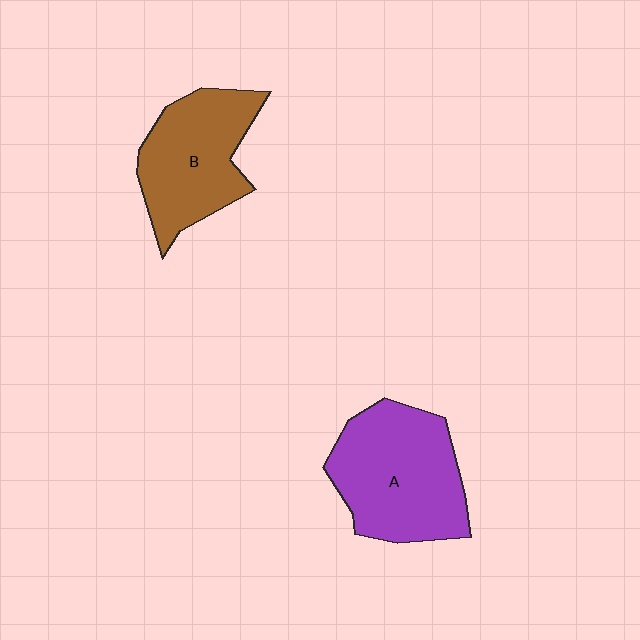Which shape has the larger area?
Shape A (purple).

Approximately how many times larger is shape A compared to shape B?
Approximately 1.2 times.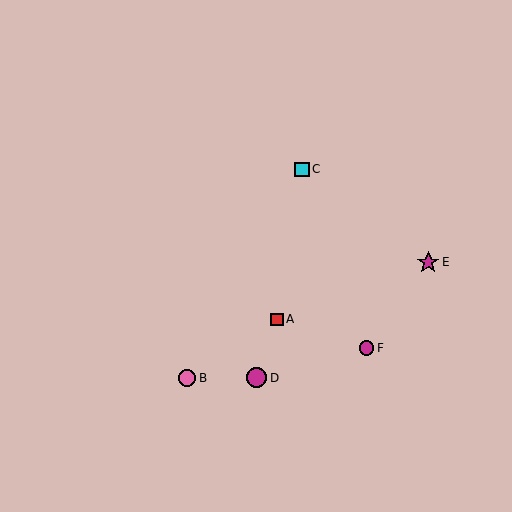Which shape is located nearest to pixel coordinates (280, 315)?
The red square (labeled A) at (277, 319) is nearest to that location.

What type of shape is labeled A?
Shape A is a red square.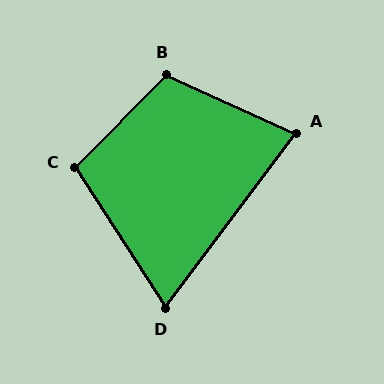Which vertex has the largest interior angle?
B, at approximately 111 degrees.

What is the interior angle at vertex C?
Approximately 103 degrees (obtuse).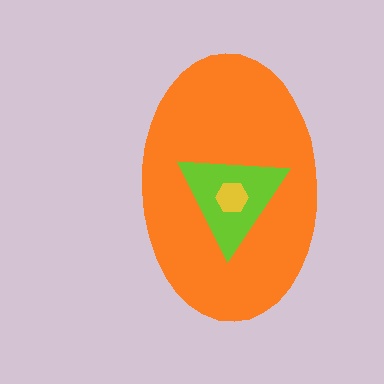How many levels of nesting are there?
3.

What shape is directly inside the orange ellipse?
The lime triangle.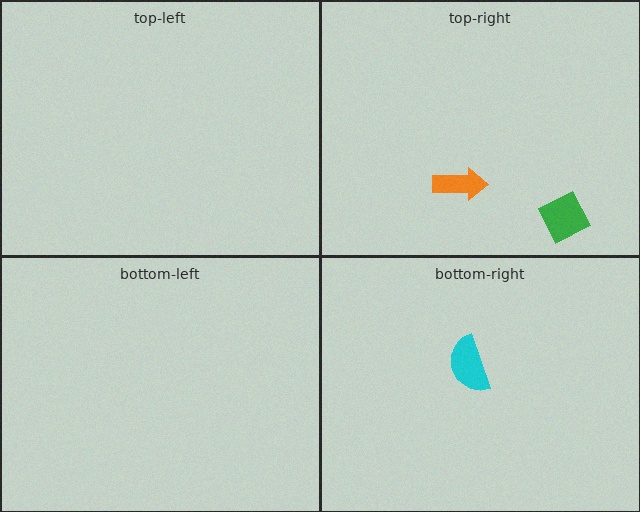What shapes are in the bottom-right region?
The cyan semicircle.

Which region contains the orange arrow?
The top-right region.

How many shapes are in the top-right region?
2.